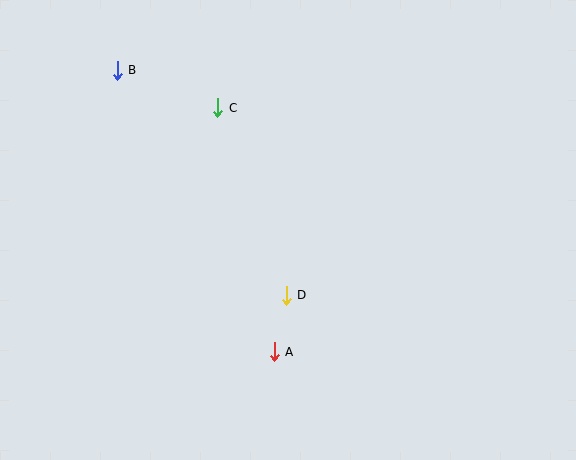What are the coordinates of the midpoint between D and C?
The midpoint between D and C is at (252, 201).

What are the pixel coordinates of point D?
Point D is at (286, 295).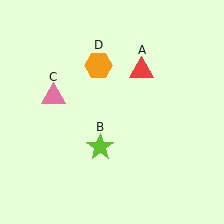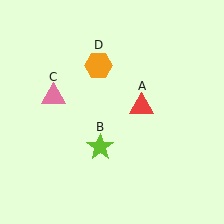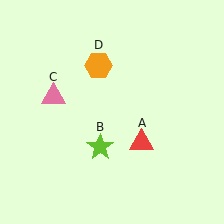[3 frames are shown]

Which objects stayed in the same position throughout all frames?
Lime star (object B) and pink triangle (object C) and orange hexagon (object D) remained stationary.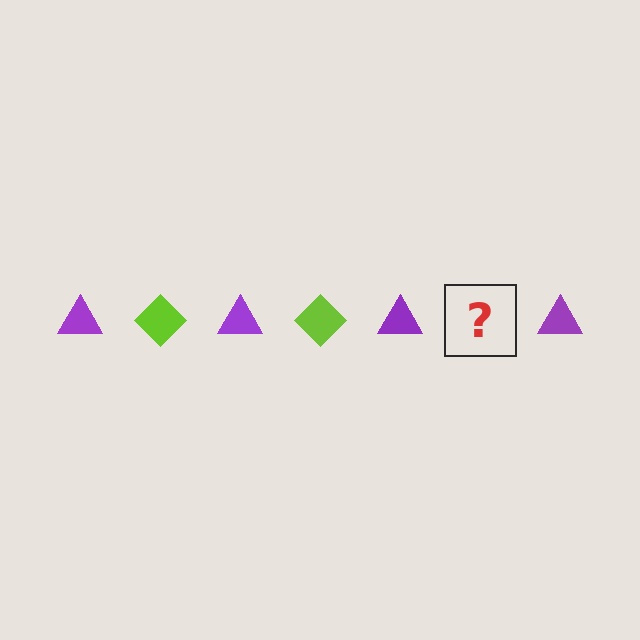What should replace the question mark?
The question mark should be replaced with a lime diamond.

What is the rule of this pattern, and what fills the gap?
The rule is that the pattern alternates between purple triangle and lime diamond. The gap should be filled with a lime diamond.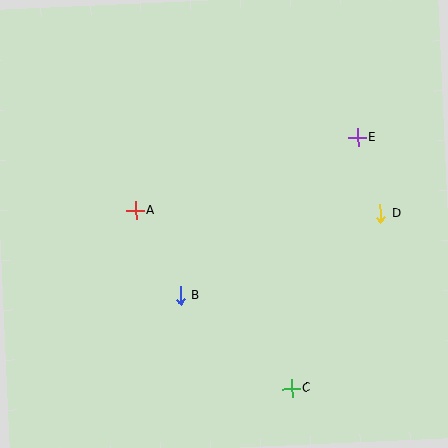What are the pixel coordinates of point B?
Point B is at (181, 296).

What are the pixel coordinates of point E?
Point E is at (357, 138).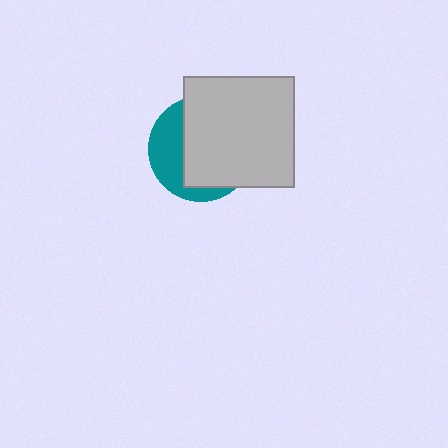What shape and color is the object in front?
The object in front is a light gray square.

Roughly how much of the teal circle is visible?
A small part of it is visible (roughly 36%).